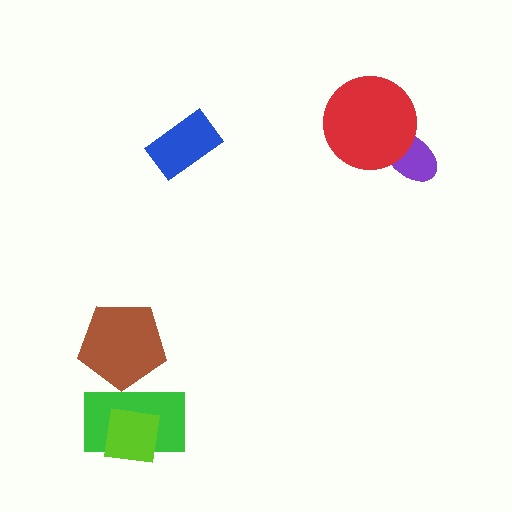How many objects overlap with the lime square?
1 object overlaps with the lime square.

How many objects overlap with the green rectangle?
2 objects overlap with the green rectangle.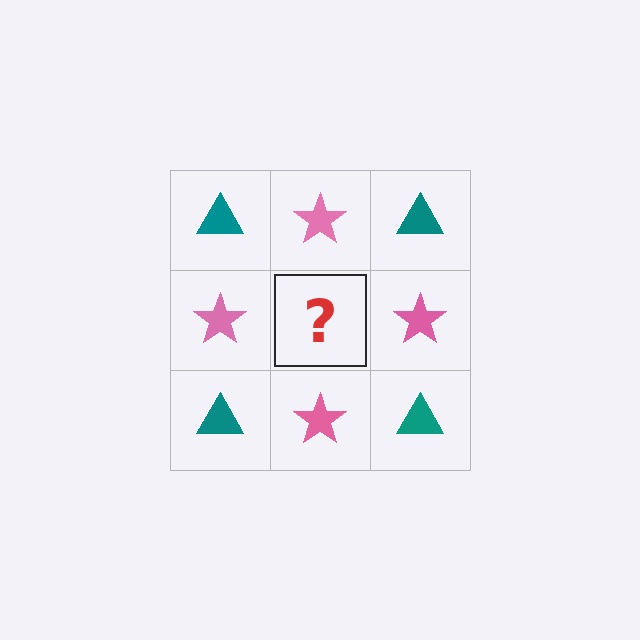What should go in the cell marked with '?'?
The missing cell should contain a teal triangle.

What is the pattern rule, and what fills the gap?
The rule is that it alternates teal triangle and pink star in a checkerboard pattern. The gap should be filled with a teal triangle.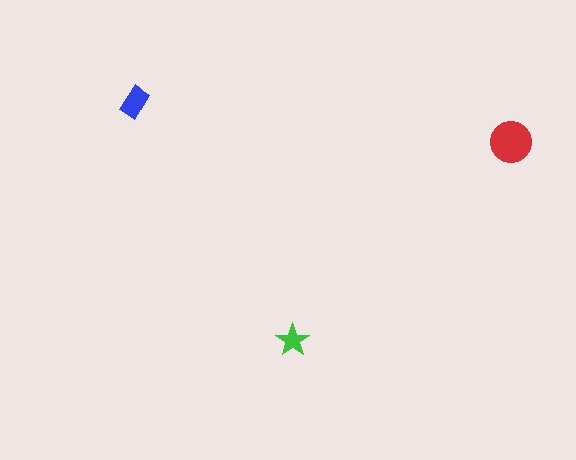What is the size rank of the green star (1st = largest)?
3rd.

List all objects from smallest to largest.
The green star, the blue rectangle, the red circle.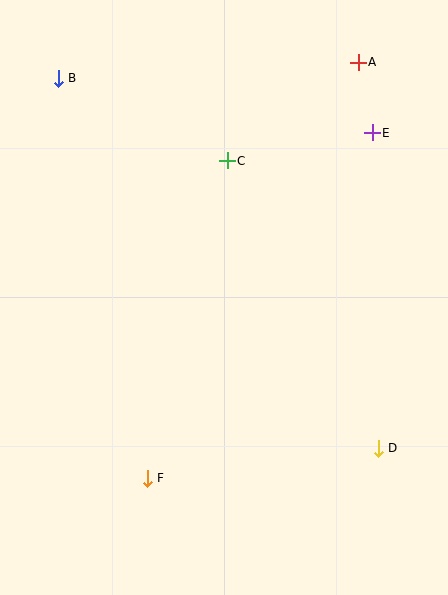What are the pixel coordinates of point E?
Point E is at (372, 133).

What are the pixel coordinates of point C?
Point C is at (227, 161).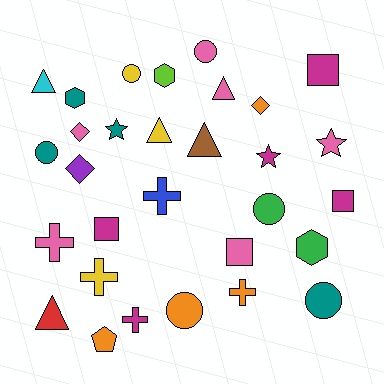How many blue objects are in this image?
There is 1 blue object.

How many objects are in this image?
There are 30 objects.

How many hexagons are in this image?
There are 3 hexagons.